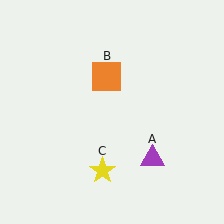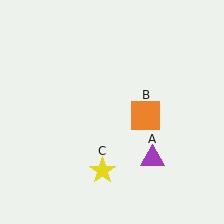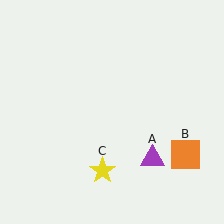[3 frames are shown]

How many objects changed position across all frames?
1 object changed position: orange square (object B).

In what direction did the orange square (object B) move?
The orange square (object B) moved down and to the right.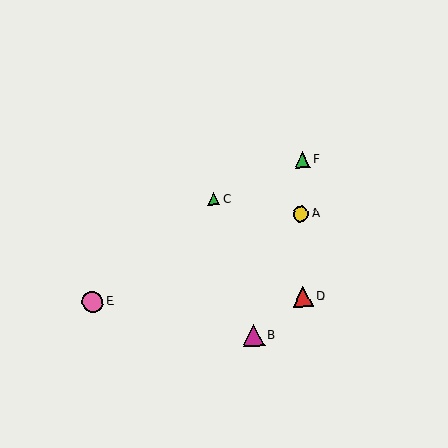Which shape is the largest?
The magenta triangle (labeled B) is the largest.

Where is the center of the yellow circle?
The center of the yellow circle is at (301, 214).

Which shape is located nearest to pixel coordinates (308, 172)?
The green triangle (labeled F) at (302, 160) is nearest to that location.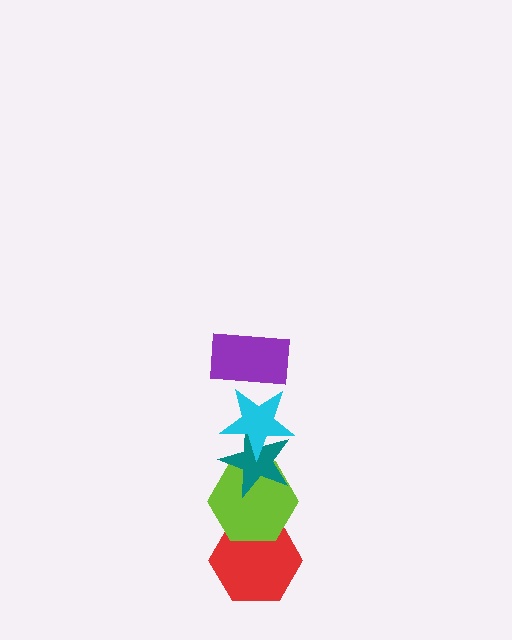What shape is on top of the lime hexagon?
The teal star is on top of the lime hexagon.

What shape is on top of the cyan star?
The purple rectangle is on top of the cyan star.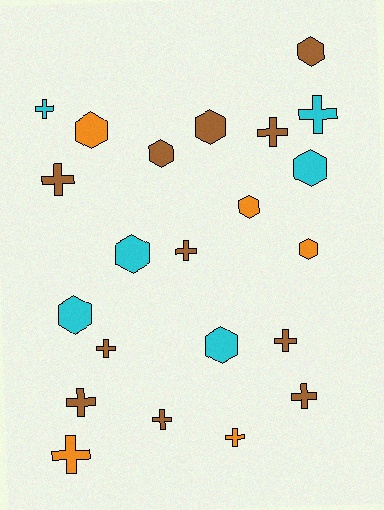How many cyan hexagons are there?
There are 4 cyan hexagons.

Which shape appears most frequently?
Cross, with 12 objects.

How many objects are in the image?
There are 22 objects.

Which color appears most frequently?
Brown, with 11 objects.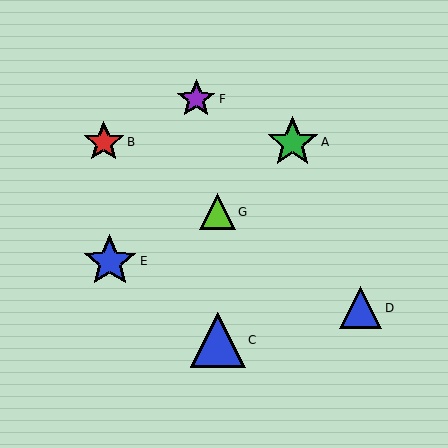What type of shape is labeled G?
Shape G is a lime triangle.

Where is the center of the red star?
The center of the red star is at (104, 142).